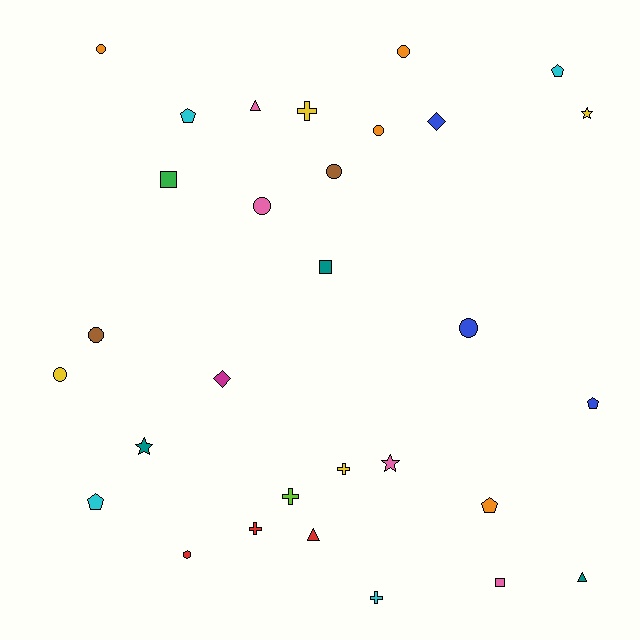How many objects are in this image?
There are 30 objects.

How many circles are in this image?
There are 8 circles.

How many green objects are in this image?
There is 1 green object.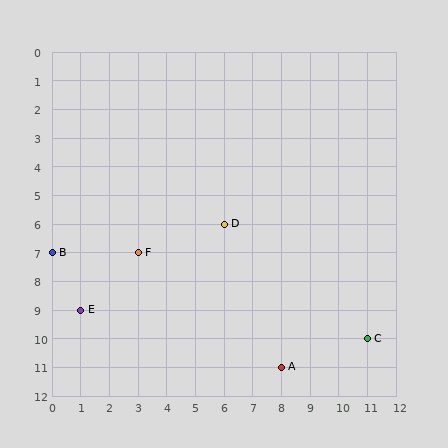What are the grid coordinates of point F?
Point F is at grid coordinates (3, 7).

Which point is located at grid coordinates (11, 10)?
Point C is at (11, 10).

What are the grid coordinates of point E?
Point E is at grid coordinates (1, 9).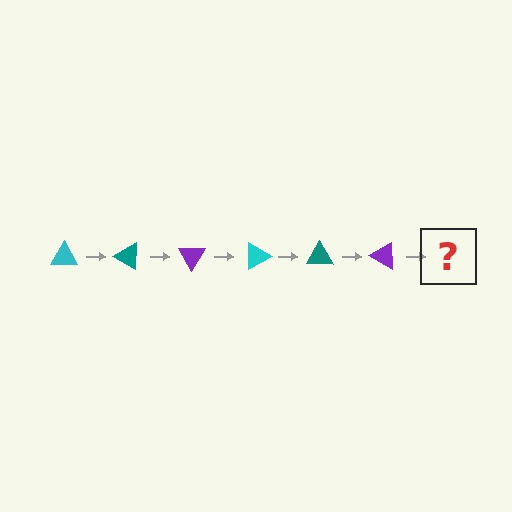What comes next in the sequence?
The next element should be a cyan triangle, rotated 180 degrees from the start.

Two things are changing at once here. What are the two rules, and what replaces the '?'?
The two rules are that it rotates 30 degrees each step and the color cycles through cyan, teal, and purple. The '?' should be a cyan triangle, rotated 180 degrees from the start.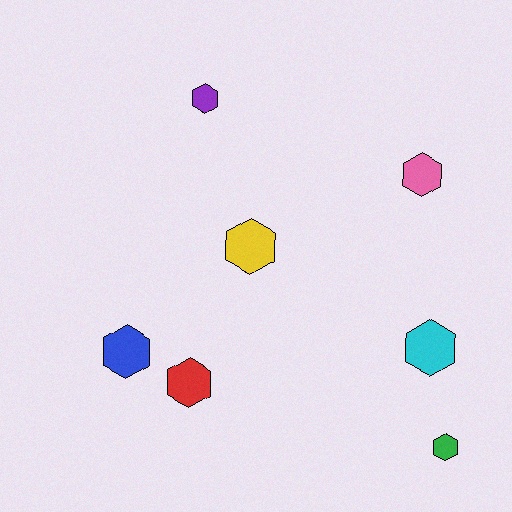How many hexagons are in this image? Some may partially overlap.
There are 7 hexagons.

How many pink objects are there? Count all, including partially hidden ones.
There is 1 pink object.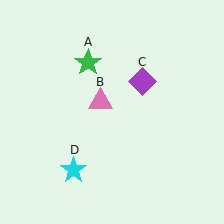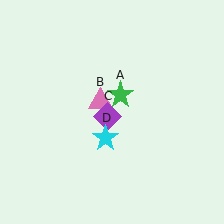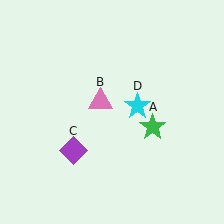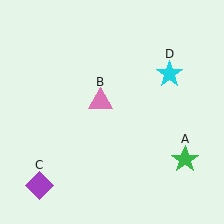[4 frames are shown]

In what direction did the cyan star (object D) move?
The cyan star (object D) moved up and to the right.